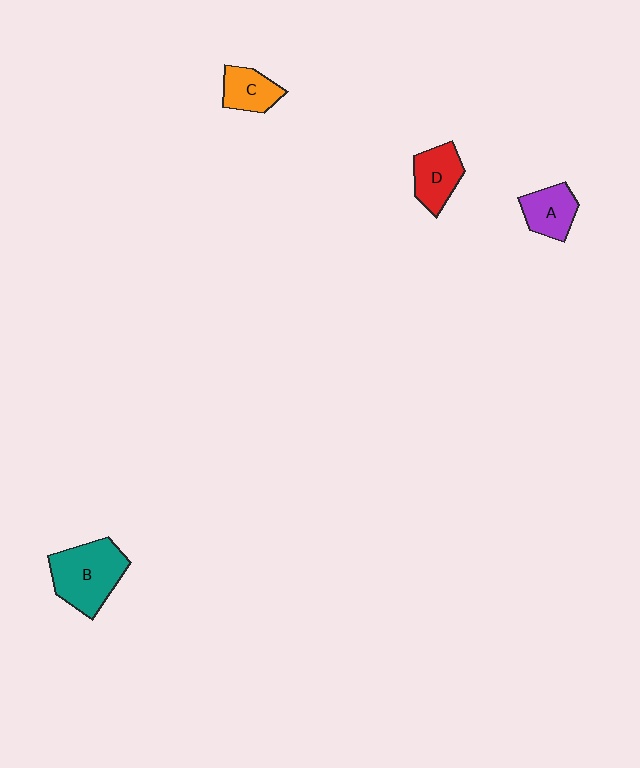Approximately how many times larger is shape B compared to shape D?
Approximately 1.6 times.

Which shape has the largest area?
Shape B (teal).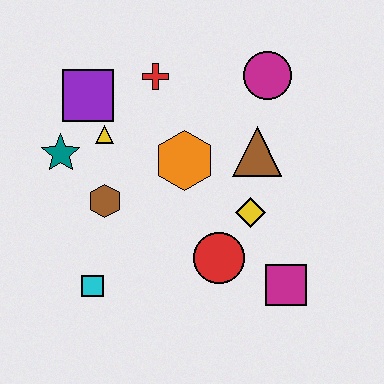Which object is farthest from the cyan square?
The magenta circle is farthest from the cyan square.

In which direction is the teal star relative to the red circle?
The teal star is to the left of the red circle.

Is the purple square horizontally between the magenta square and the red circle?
No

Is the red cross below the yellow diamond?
No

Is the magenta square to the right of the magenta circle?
Yes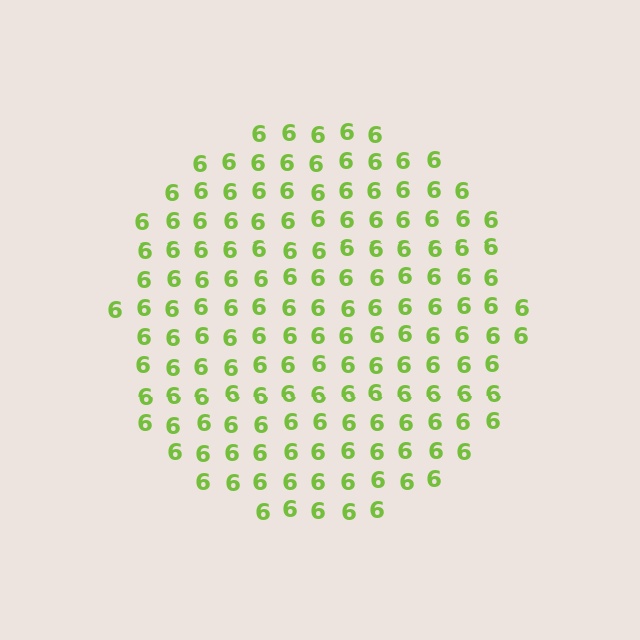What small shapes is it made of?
It is made of small digit 6's.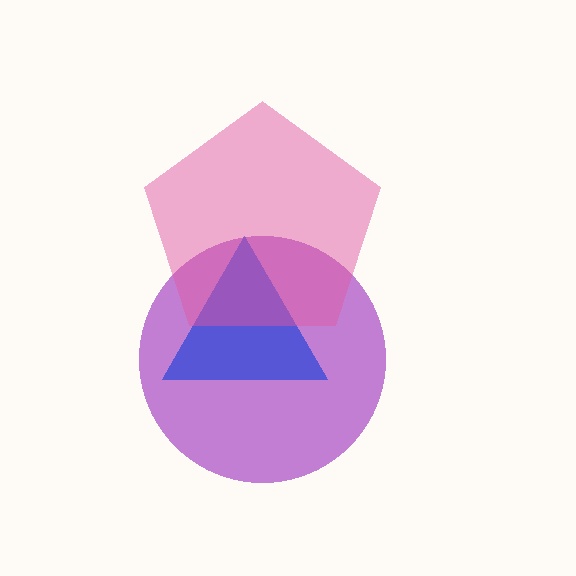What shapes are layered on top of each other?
The layered shapes are: a purple circle, a blue triangle, a pink pentagon.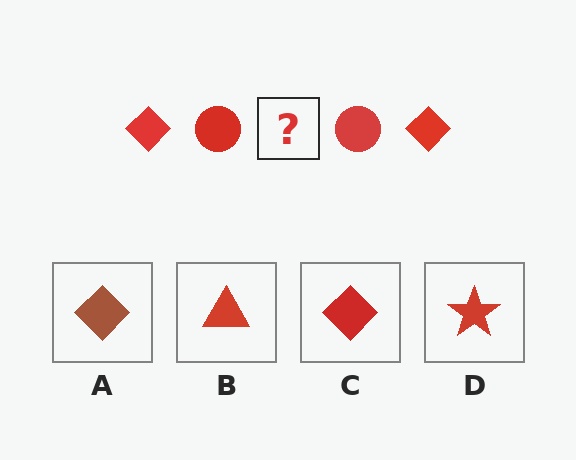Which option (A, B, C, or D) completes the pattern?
C.